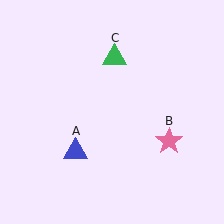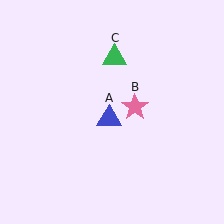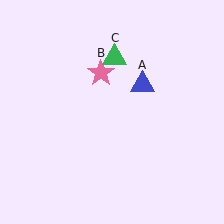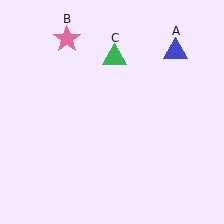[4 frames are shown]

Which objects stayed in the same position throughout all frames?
Green triangle (object C) remained stationary.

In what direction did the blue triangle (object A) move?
The blue triangle (object A) moved up and to the right.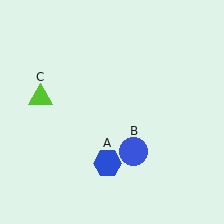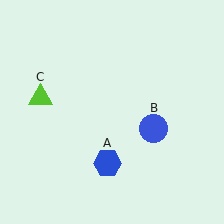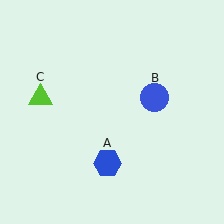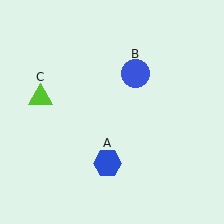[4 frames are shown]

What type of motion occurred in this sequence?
The blue circle (object B) rotated counterclockwise around the center of the scene.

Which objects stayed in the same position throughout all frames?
Blue hexagon (object A) and lime triangle (object C) remained stationary.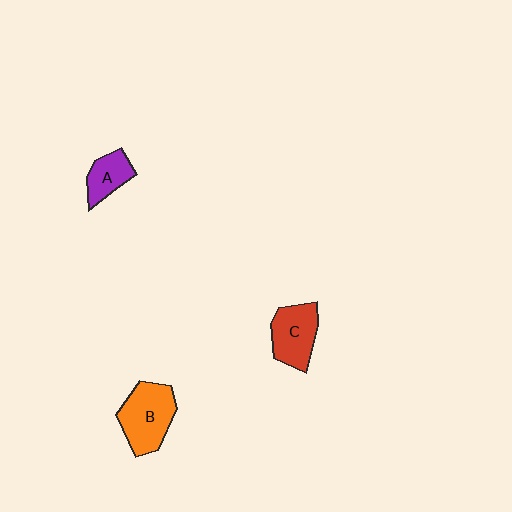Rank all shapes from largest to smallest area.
From largest to smallest: B (orange), C (red), A (purple).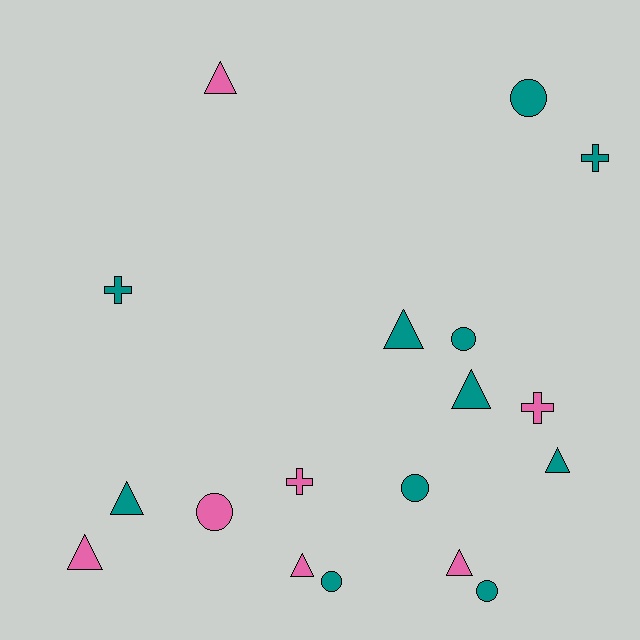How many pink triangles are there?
There are 4 pink triangles.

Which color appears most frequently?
Teal, with 11 objects.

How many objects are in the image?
There are 18 objects.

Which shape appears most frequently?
Triangle, with 8 objects.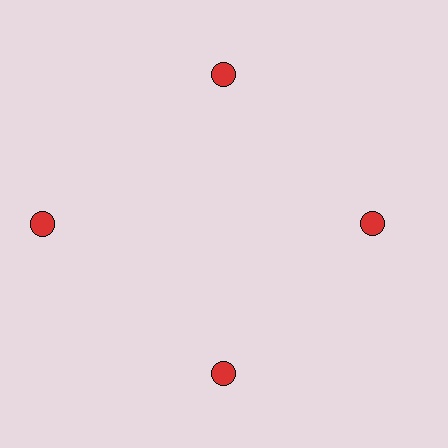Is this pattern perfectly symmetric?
No. The 4 red circles are arranged in a ring, but one element near the 9 o'clock position is pushed outward from the center, breaking the 4-fold rotational symmetry.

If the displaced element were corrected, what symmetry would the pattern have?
It would have 4-fold rotational symmetry — the pattern would map onto itself every 90 degrees.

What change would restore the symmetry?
The symmetry would be restored by moving it inward, back onto the ring so that all 4 circles sit at equal angles and equal distance from the center.